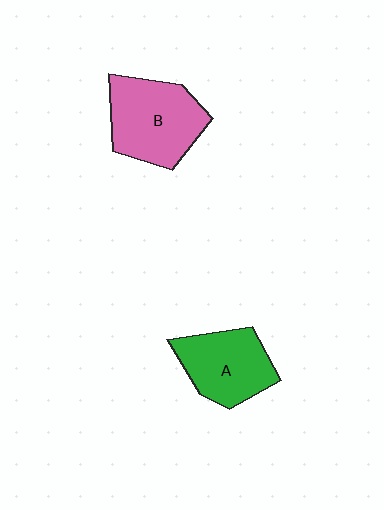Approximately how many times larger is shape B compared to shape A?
Approximately 1.2 times.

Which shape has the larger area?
Shape B (pink).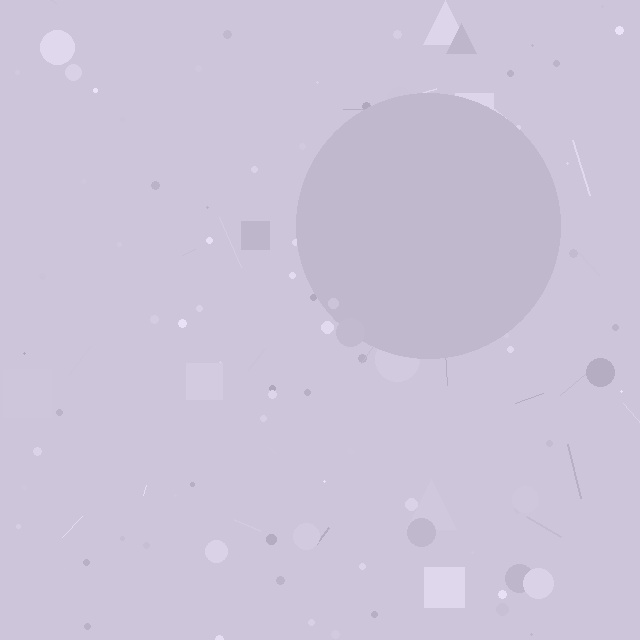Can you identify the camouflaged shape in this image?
The camouflaged shape is a circle.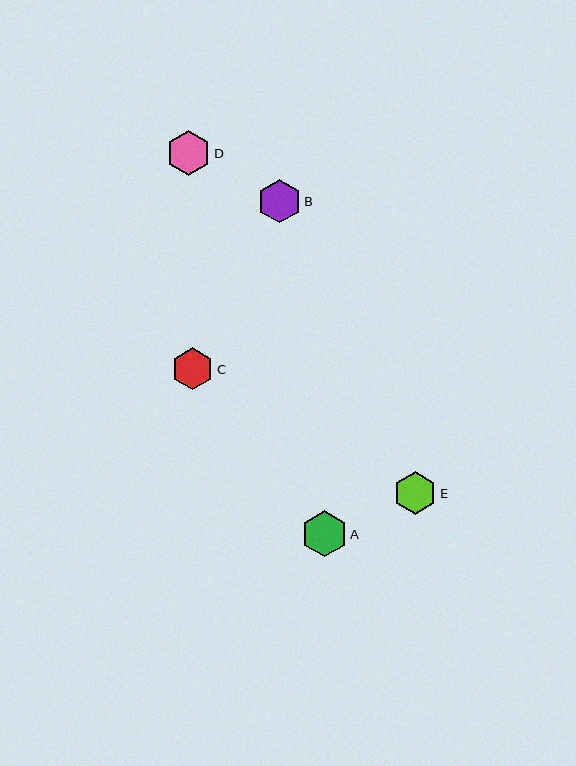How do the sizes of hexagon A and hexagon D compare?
Hexagon A and hexagon D are approximately the same size.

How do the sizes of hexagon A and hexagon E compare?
Hexagon A and hexagon E are approximately the same size.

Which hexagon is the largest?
Hexagon A is the largest with a size of approximately 46 pixels.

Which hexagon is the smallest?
Hexagon C is the smallest with a size of approximately 42 pixels.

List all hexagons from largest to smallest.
From largest to smallest: A, D, B, E, C.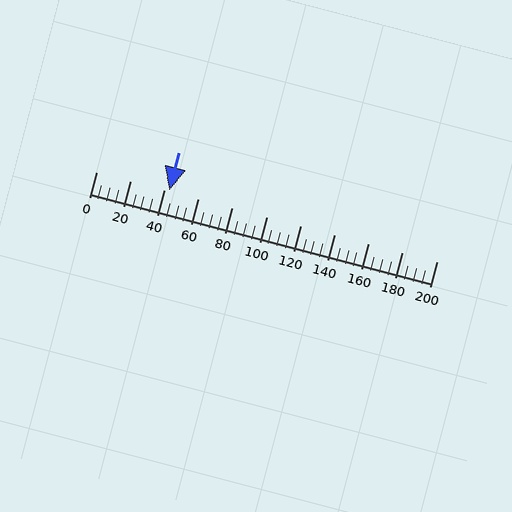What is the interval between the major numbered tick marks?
The major tick marks are spaced 20 units apart.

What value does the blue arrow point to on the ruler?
The blue arrow points to approximately 43.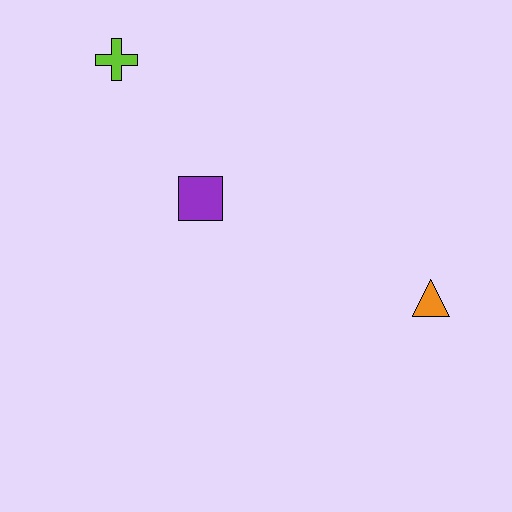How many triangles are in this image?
There is 1 triangle.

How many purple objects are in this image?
There is 1 purple object.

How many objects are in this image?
There are 3 objects.